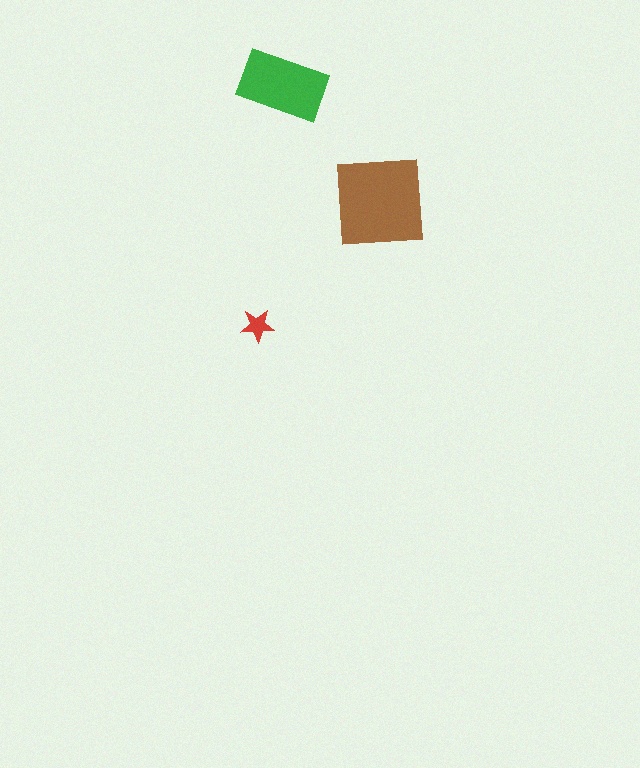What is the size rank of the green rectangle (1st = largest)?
2nd.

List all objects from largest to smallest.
The brown square, the green rectangle, the red star.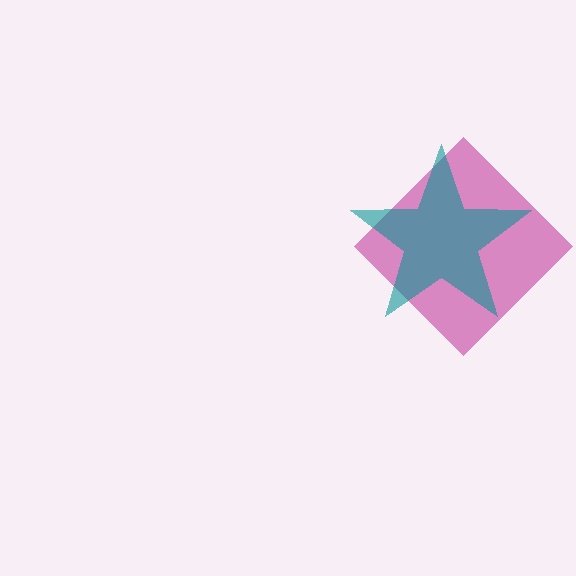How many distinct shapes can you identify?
There are 2 distinct shapes: a magenta diamond, a teal star.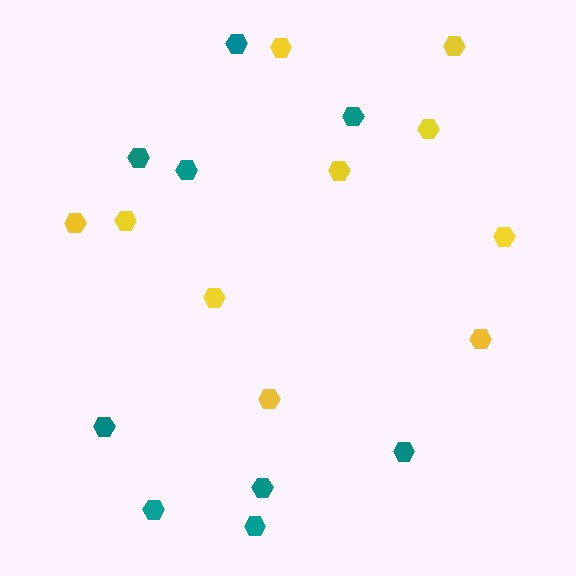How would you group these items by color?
There are 2 groups: one group of yellow hexagons (10) and one group of teal hexagons (9).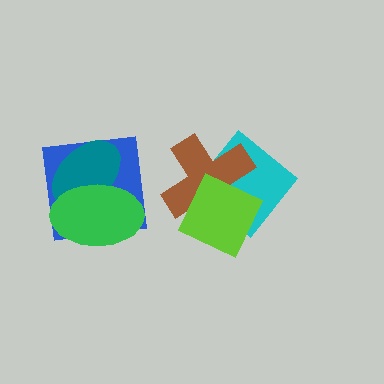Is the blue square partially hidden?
Yes, it is partially covered by another shape.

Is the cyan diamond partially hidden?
Yes, it is partially covered by another shape.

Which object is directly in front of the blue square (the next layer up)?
The teal ellipse is directly in front of the blue square.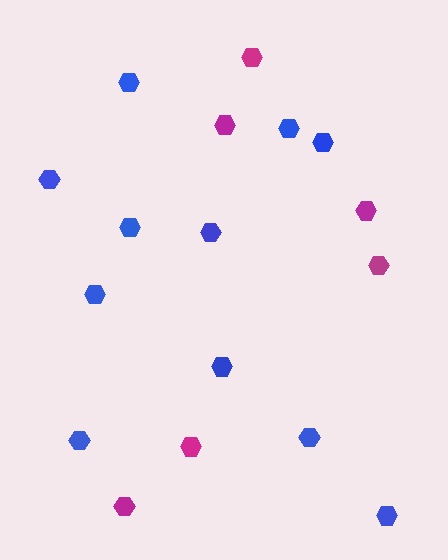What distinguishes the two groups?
There are 2 groups: one group of magenta hexagons (6) and one group of blue hexagons (11).